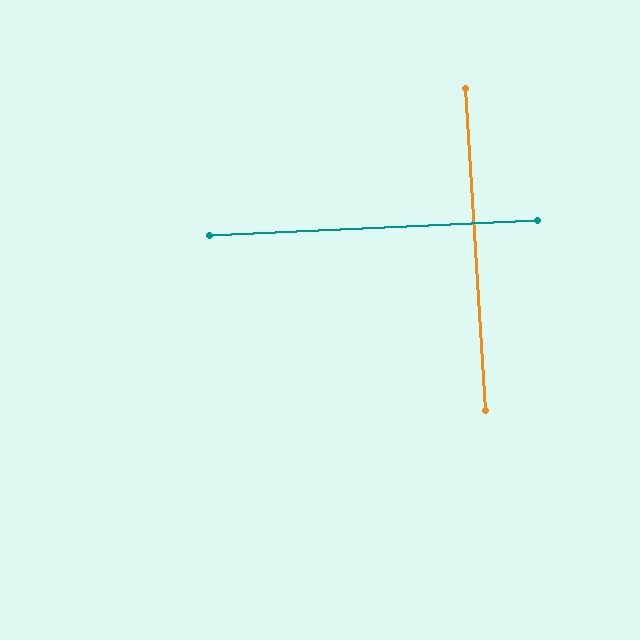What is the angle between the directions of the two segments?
Approximately 89 degrees.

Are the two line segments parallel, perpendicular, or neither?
Perpendicular — they meet at approximately 89°.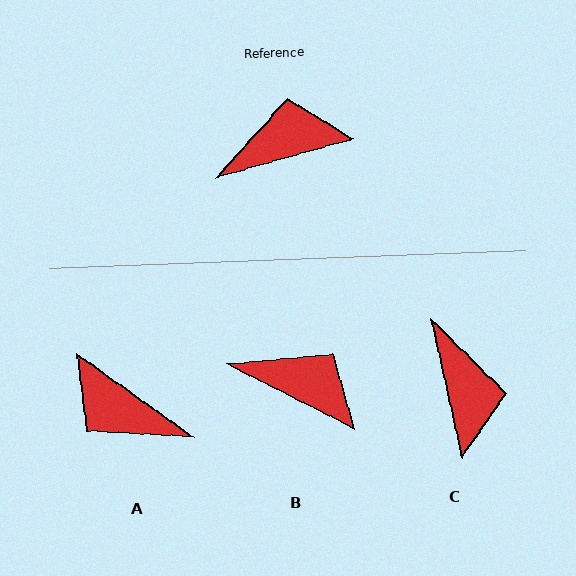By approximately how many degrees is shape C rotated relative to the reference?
Approximately 93 degrees clockwise.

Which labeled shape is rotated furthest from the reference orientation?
A, about 129 degrees away.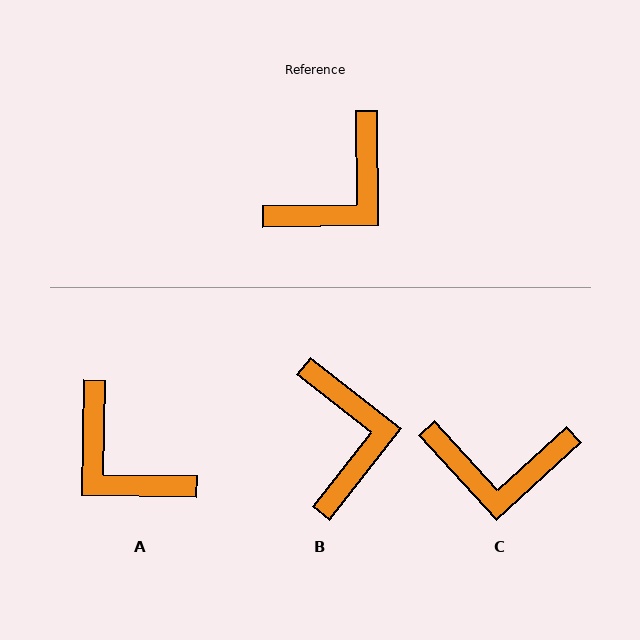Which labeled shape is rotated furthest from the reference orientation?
A, about 92 degrees away.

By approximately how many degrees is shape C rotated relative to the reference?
Approximately 48 degrees clockwise.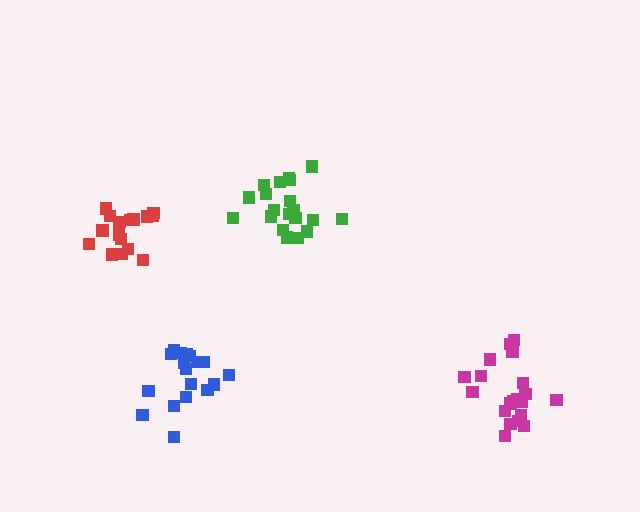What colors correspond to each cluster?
The clusters are colored: red, magenta, blue, green.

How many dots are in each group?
Group 1: 16 dots, Group 2: 21 dots, Group 3: 18 dots, Group 4: 20 dots (75 total).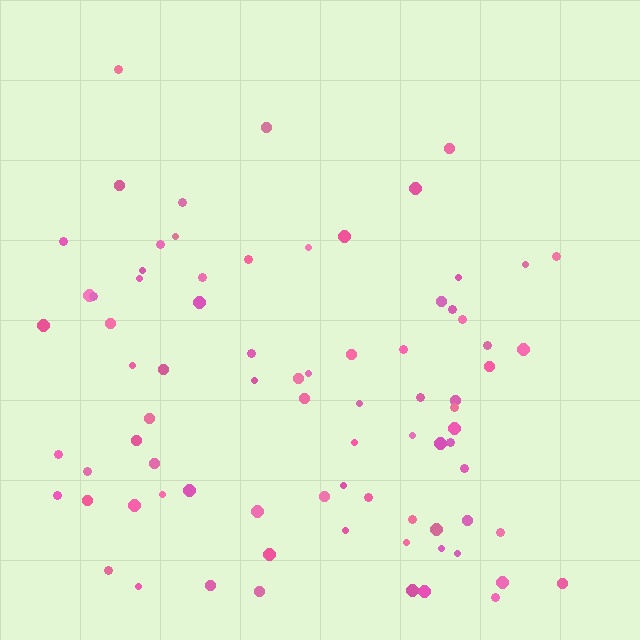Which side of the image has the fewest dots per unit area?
The top.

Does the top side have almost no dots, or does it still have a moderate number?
Still a moderate number, just noticeably fewer than the bottom.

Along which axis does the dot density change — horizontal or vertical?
Vertical.